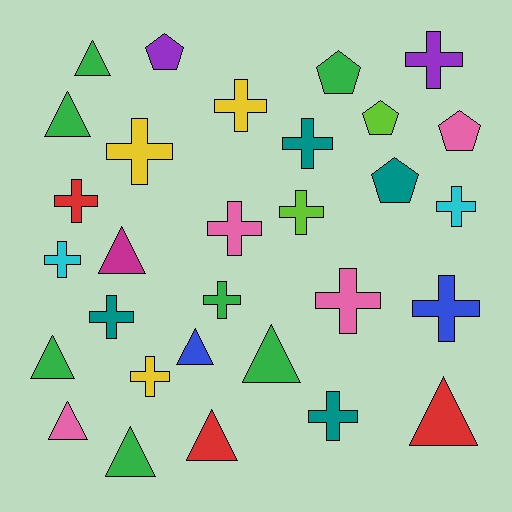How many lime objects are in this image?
There are 2 lime objects.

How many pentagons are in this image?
There are 5 pentagons.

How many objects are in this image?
There are 30 objects.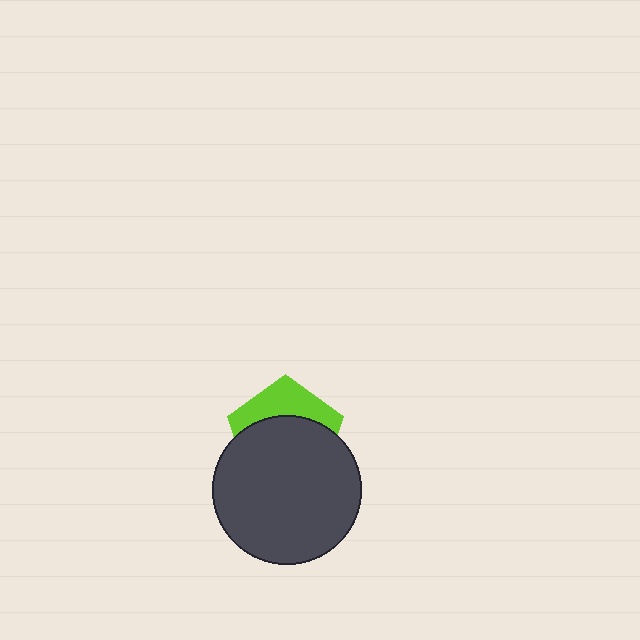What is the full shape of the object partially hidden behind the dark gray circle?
The partially hidden object is a lime pentagon.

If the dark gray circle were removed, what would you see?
You would see the complete lime pentagon.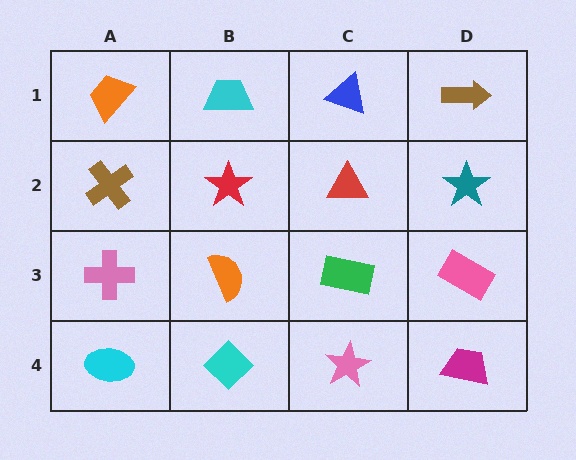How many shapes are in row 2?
4 shapes.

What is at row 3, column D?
A pink rectangle.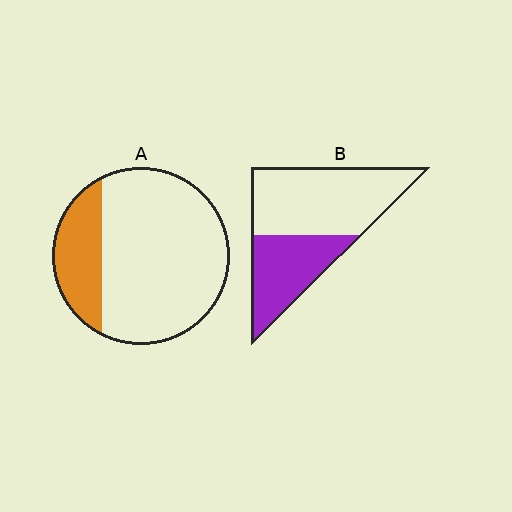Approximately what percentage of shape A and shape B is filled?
A is approximately 25% and B is approximately 40%.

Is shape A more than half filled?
No.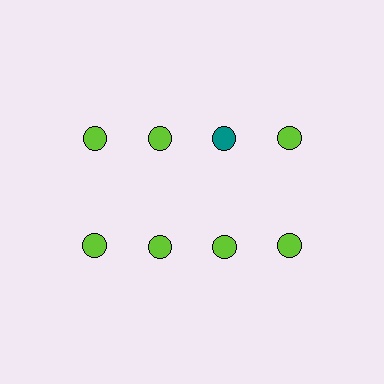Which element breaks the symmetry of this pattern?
The teal circle in the top row, center column breaks the symmetry. All other shapes are lime circles.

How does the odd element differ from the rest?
It has a different color: teal instead of lime.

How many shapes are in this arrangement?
There are 8 shapes arranged in a grid pattern.